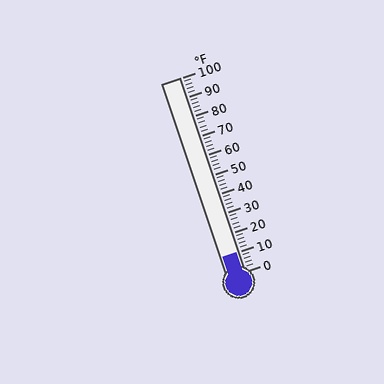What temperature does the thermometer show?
The thermometer shows approximately 10°F.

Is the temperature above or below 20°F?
The temperature is below 20°F.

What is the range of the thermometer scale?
The thermometer scale ranges from 0°F to 100°F.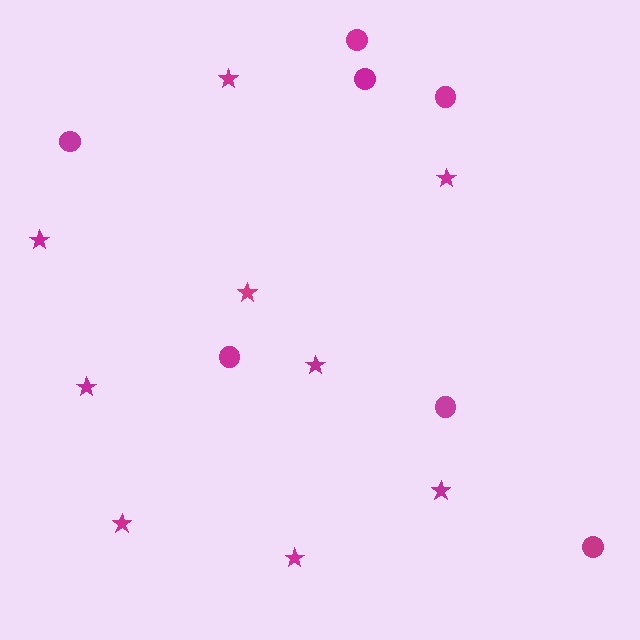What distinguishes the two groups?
There are 2 groups: one group of stars (9) and one group of circles (7).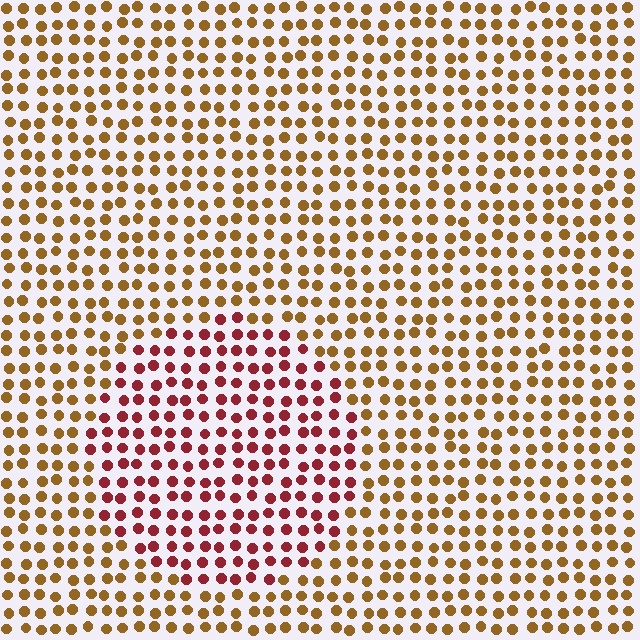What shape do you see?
I see a circle.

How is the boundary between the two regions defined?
The boundary is defined purely by a slight shift in hue (about 45 degrees). Spacing, size, and orientation are identical on both sides.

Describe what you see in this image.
The image is filled with small brown elements in a uniform arrangement. A circle-shaped region is visible where the elements are tinted to a slightly different hue, forming a subtle color boundary.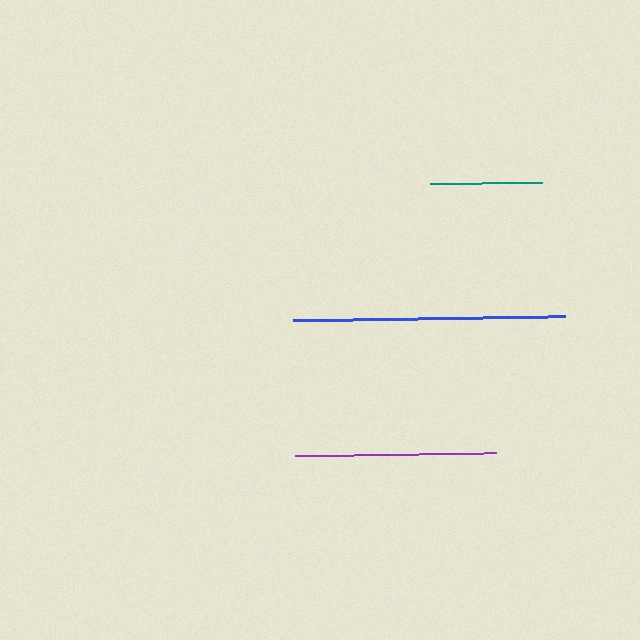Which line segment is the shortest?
The teal line is the shortest at approximately 113 pixels.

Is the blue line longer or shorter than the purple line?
The blue line is longer than the purple line.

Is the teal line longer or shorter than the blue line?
The blue line is longer than the teal line.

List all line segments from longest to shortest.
From longest to shortest: blue, purple, teal.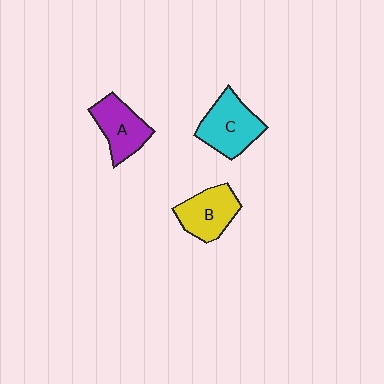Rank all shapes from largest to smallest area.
From largest to smallest: C (cyan), B (yellow), A (purple).